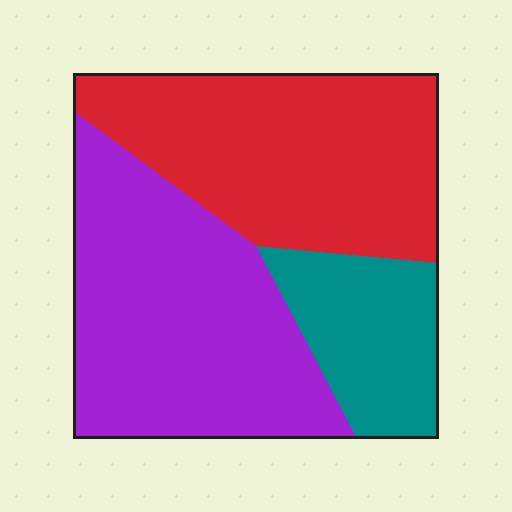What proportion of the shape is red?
Red covers around 40% of the shape.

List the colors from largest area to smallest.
From largest to smallest: purple, red, teal.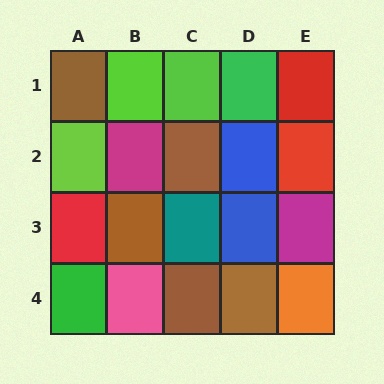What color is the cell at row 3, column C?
Teal.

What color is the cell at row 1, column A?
Brown.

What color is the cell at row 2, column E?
Red.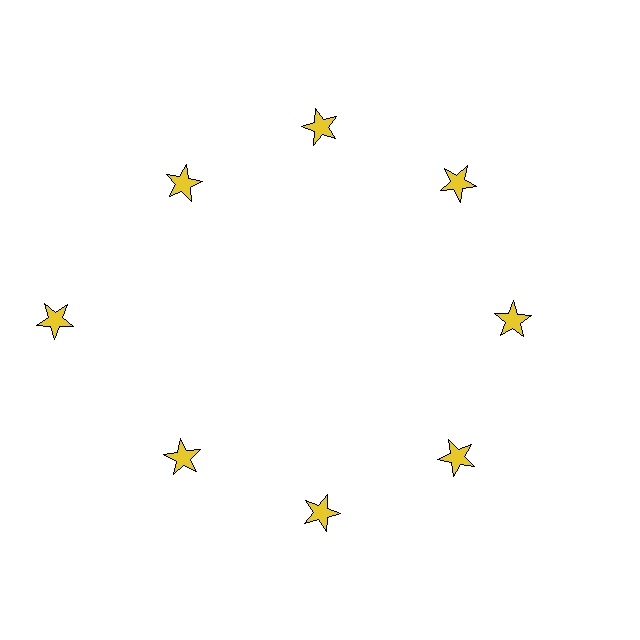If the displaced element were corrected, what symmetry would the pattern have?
It would have 8-fold rotational symmetry — the pattern would map onto itself every 45 degrees.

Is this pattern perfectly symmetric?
No. The 8 yellow stars are arranged in a ring, but one element near the 9 o'clock position is pushed outward from the center, breaking the 8-fold rotational symmetry.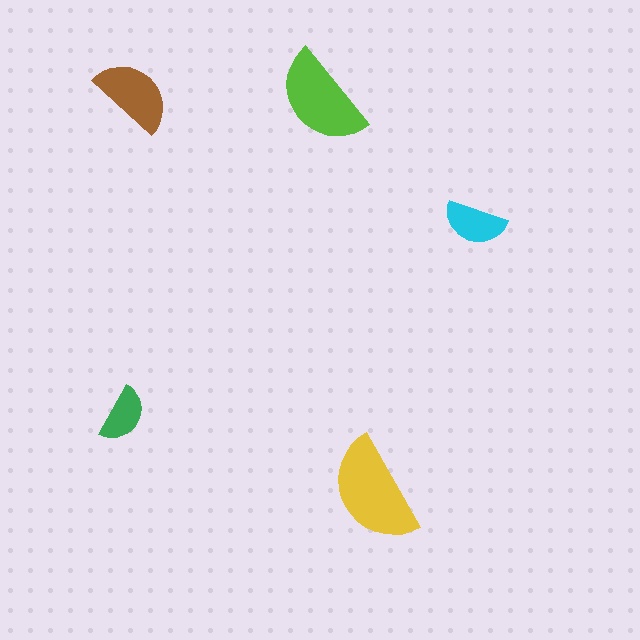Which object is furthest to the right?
The cyan semicircle is rightmost.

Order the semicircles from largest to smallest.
the yellow one, the lime one, the brown one, the cyan one, the green one.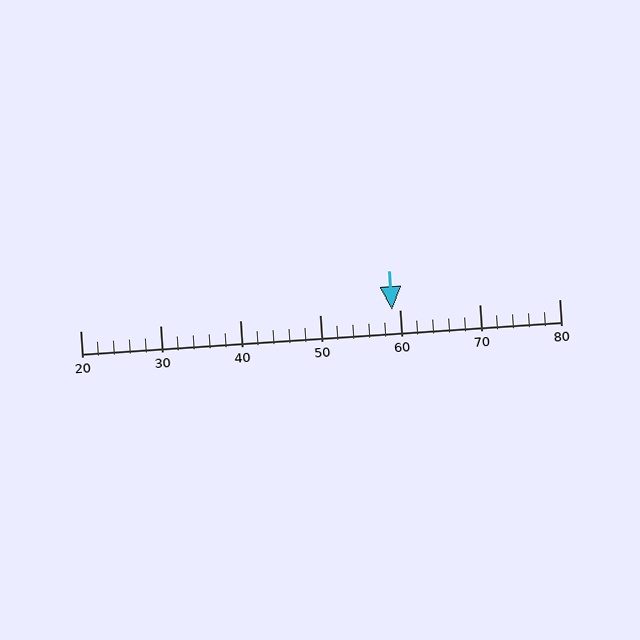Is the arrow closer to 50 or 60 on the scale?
The arrow is closer to 60.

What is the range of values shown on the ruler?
The ruler shows values from 20 to 80.